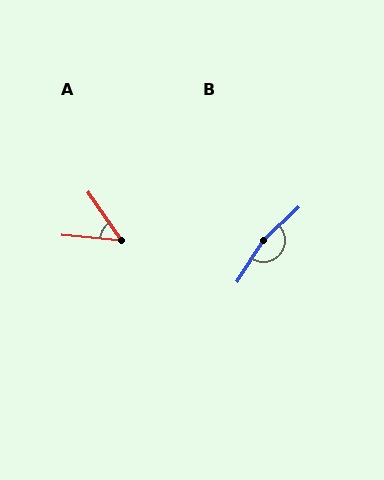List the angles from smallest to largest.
A (50°), B (166°).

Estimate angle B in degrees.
Approximately 166 degrees.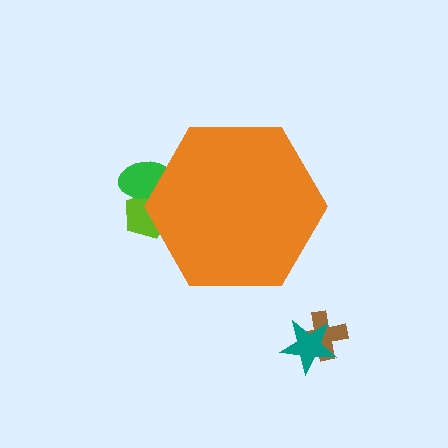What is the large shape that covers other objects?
An orange hexagon.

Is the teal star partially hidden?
No, the teal star is fully visible.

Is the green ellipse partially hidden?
Yes, the green ellipse is partially hidden behind the orange hexagon.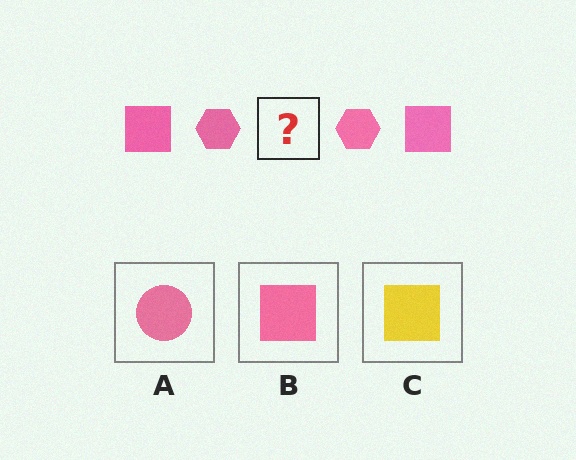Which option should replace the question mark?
Option B.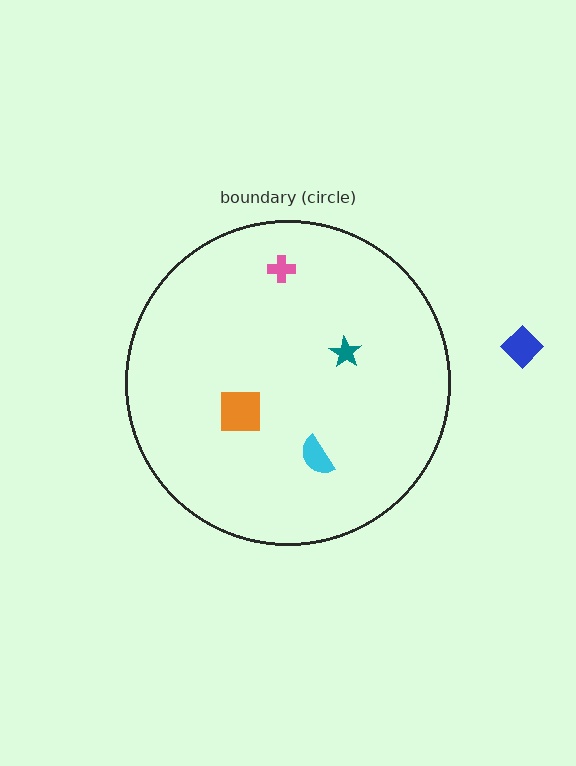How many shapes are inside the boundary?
4 inside, 1 outside.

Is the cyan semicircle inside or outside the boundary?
Inside.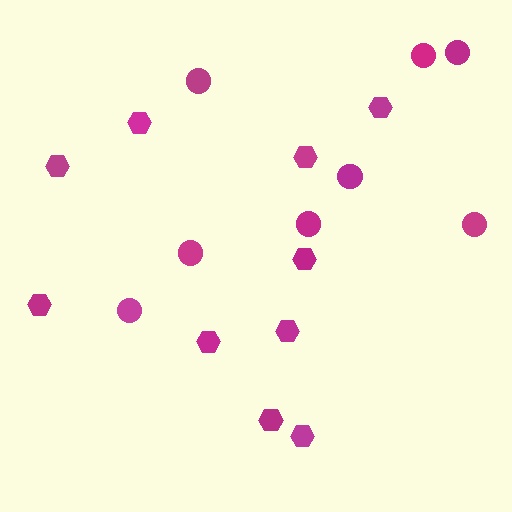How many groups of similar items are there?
There are 2 groups: one group of circles (8) and one group of hexagons (10).